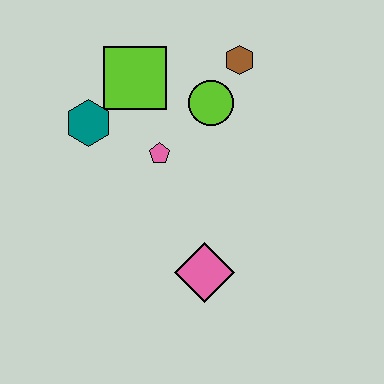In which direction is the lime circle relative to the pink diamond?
The lime circle is above the pink diamond.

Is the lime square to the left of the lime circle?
Yes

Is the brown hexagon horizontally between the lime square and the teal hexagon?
No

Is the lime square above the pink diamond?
Yes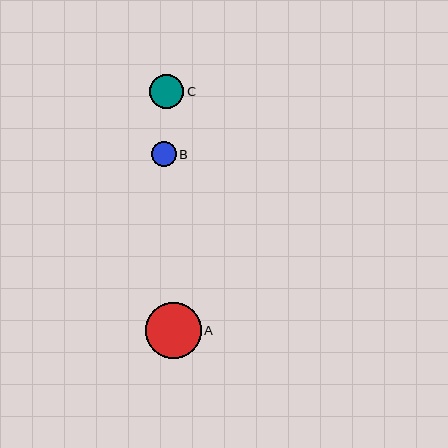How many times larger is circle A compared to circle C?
Circle A is approximately 1.6 times the size of circle C.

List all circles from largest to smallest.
From largest to smallest: A, C, B.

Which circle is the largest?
Circle A is the largest with a size of approximately 56 pixels.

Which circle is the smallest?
Circle B is the smallest with a size of approximately 25 pixels.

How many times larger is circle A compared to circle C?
Circle A is approximately 1.6 times the size of circle C.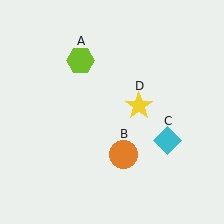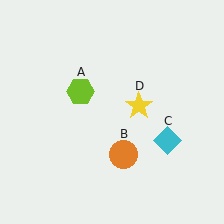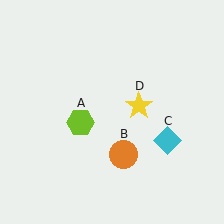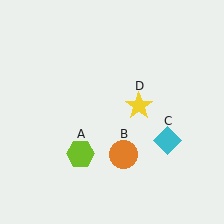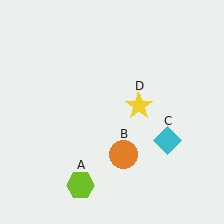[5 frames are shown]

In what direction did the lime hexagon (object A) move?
The lime hexagon (object A) moved down.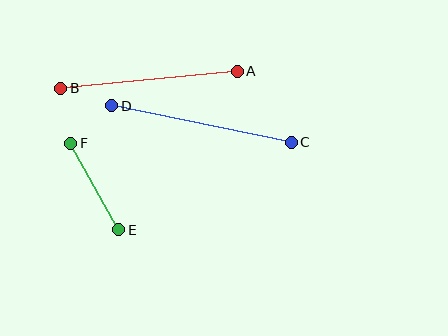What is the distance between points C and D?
The distance is approximately 183 pixels.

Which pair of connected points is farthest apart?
Points C and D are farthest apart.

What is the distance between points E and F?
The distance is approximately 99 pixels.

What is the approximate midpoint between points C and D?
The midpoint is at approximately (201, 124) pixels.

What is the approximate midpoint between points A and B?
The midpoint is at approximately (149, 80) pixels.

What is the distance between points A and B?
The distance is approximately 177 pixels.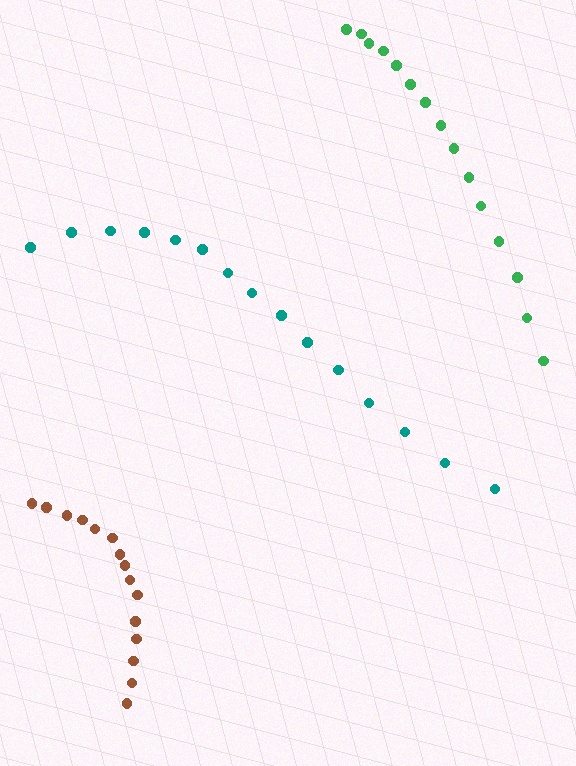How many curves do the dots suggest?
There are 3 distinct paths.